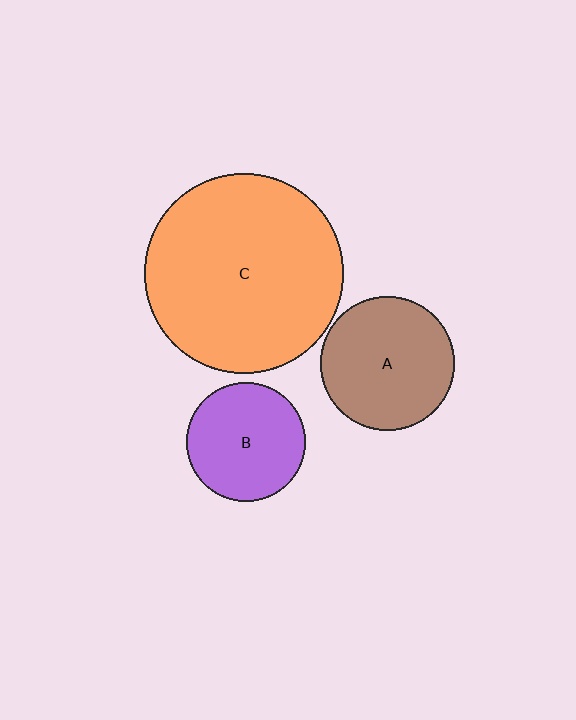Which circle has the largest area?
Circle C (orange).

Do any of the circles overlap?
No, none of the circles overlap.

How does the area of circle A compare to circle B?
Approximately 1.3 times.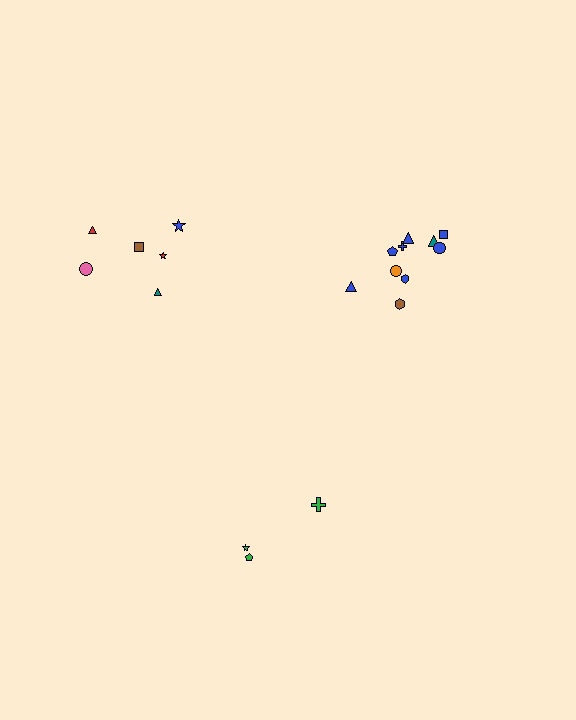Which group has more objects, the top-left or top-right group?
The top-right group.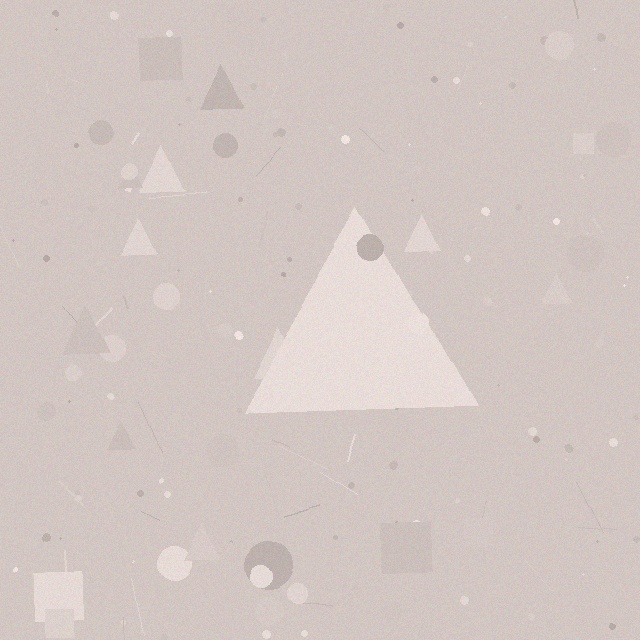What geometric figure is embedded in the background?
A triangle is embedded in the background.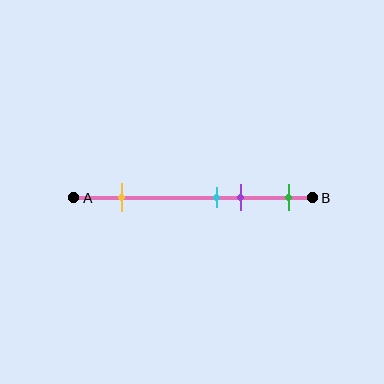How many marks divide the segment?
There are 4 marks dividing the segment.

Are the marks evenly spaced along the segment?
No, the marks are not evenly spaced.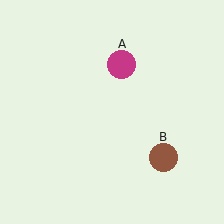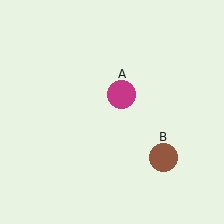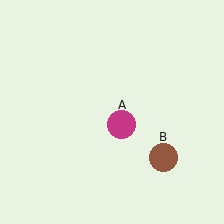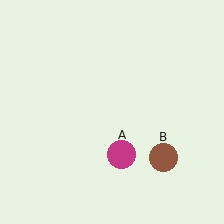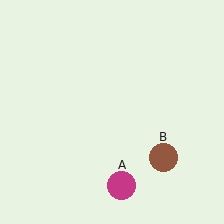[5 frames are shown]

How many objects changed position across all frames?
1 object changed position: magenta circle (object A).